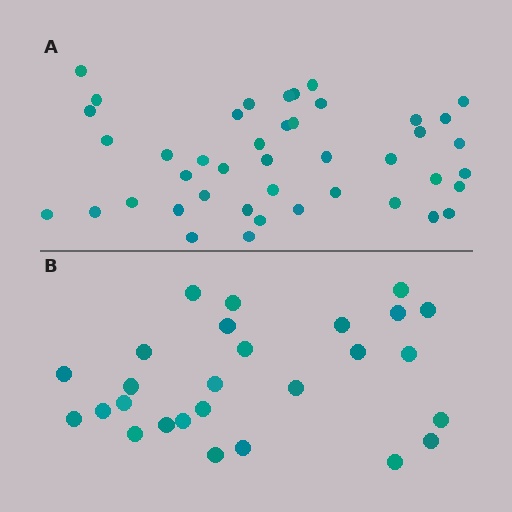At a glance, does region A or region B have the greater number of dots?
Region A (the top region) has more dots.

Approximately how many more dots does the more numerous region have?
Region A has approximately 15 more dots than region B.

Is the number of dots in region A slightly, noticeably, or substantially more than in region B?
Region A has substantially more. The ratio is roughly 1.6 to 1.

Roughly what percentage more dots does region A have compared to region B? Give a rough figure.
About 60% more.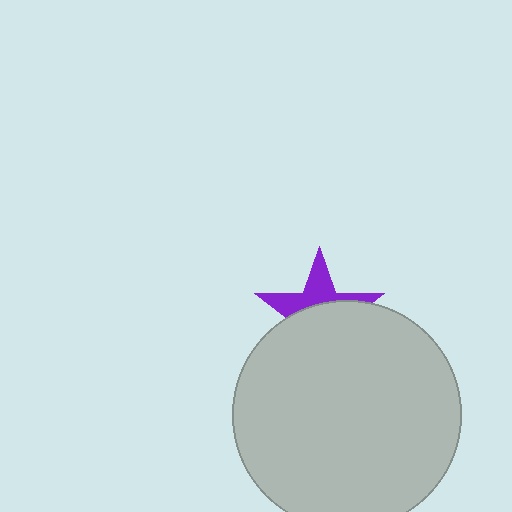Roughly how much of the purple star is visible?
A small part of it is visible (roughly 39%).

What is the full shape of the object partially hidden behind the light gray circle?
The partially hidden object is a purple star.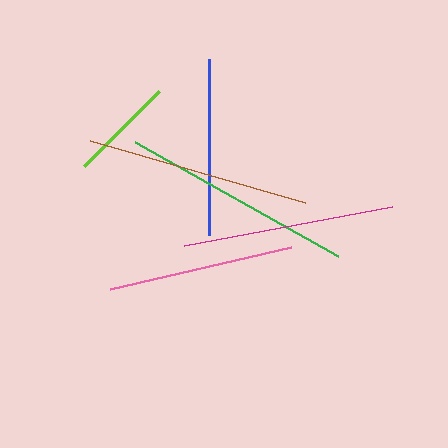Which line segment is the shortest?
The lime line is the shortest at approximately 106 pixels.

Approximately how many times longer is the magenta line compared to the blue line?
The magenta line is approximately 1.2 times the length of the blue line.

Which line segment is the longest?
The green line is the longest at approximately 232 pixels.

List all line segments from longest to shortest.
From longest to shortest: green, brown, magenta, pink, blue, lime.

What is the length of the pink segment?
The pink segment is approximately 185 pixels long.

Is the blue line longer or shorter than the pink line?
The pink line is longer than the blue line.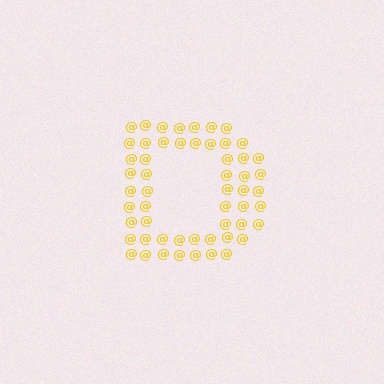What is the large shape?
The large shape is the letter D.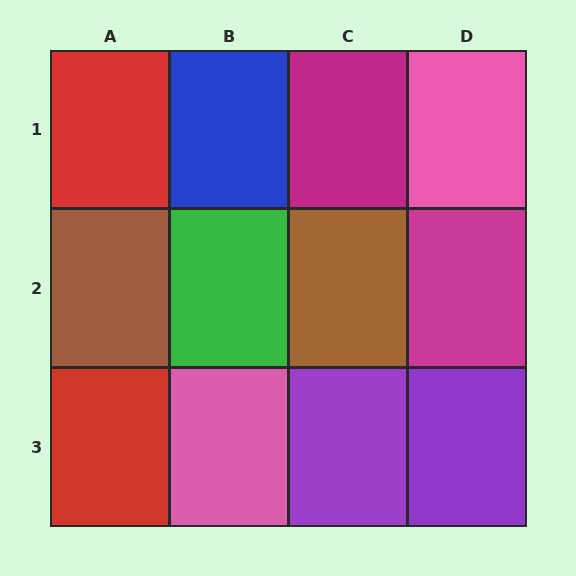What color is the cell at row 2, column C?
Brown.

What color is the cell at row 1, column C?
Magenta.